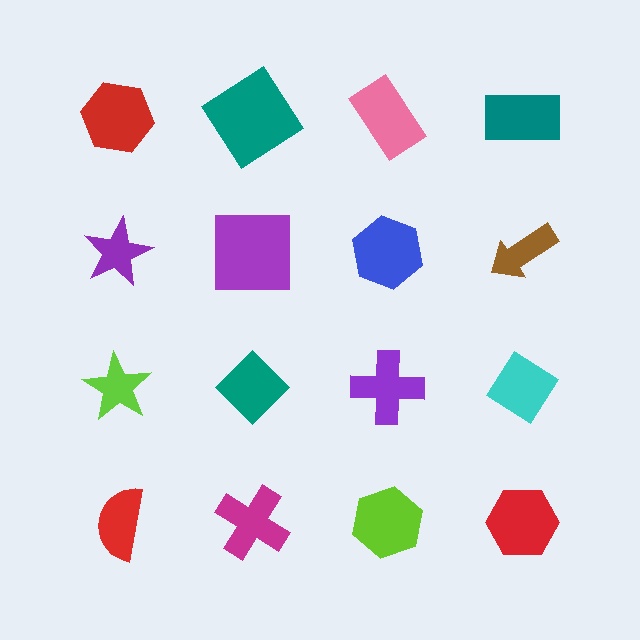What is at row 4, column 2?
A magenta cross.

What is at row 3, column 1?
A lime star.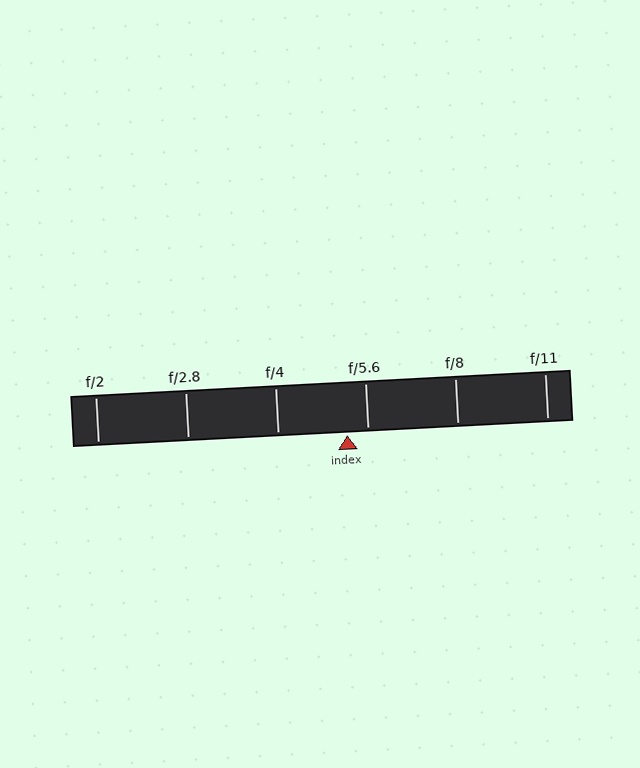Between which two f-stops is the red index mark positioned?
The index mark is between f/4 and f/5.6.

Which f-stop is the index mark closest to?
The index mark is closest to f/5.6.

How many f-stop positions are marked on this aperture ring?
There are 6 f-stop positions marked.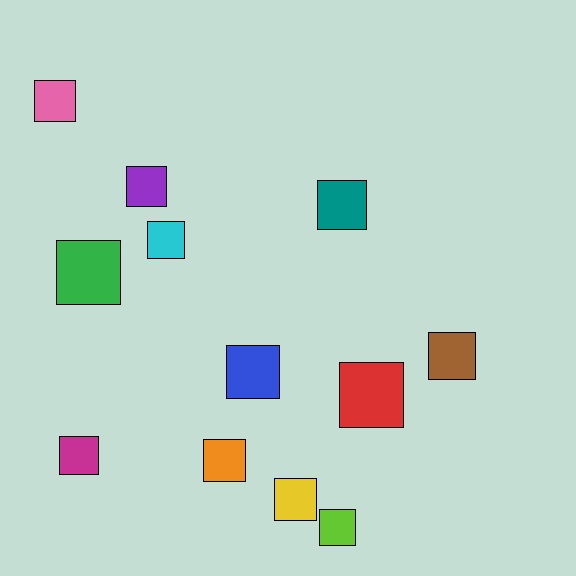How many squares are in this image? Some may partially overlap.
There are 12 squares.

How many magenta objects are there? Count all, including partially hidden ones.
There is 1 magenta object.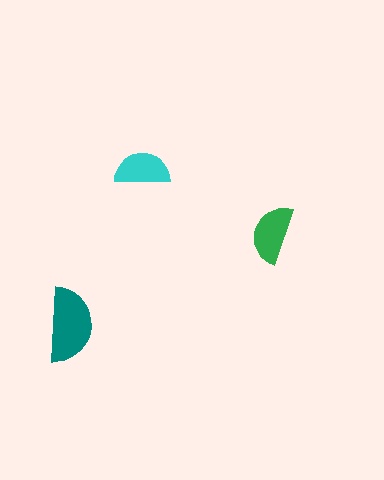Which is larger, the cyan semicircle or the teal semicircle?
The teal one.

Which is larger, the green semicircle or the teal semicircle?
The teal one.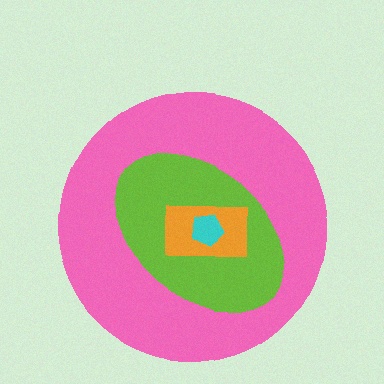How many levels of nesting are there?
4.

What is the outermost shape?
The pink circle.